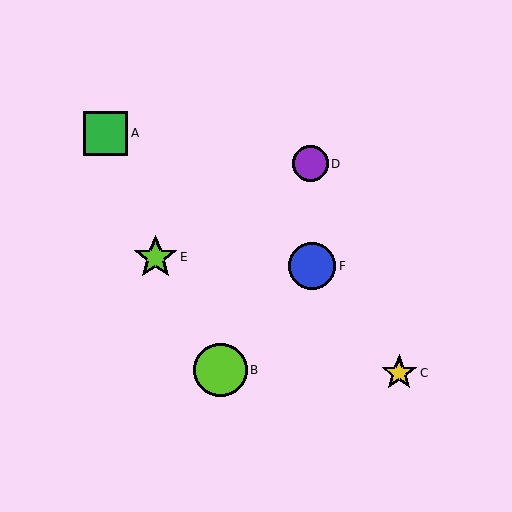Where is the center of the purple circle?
The center of the purple circle is at (310, 164).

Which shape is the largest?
The lime circle (labeled B) is the largest.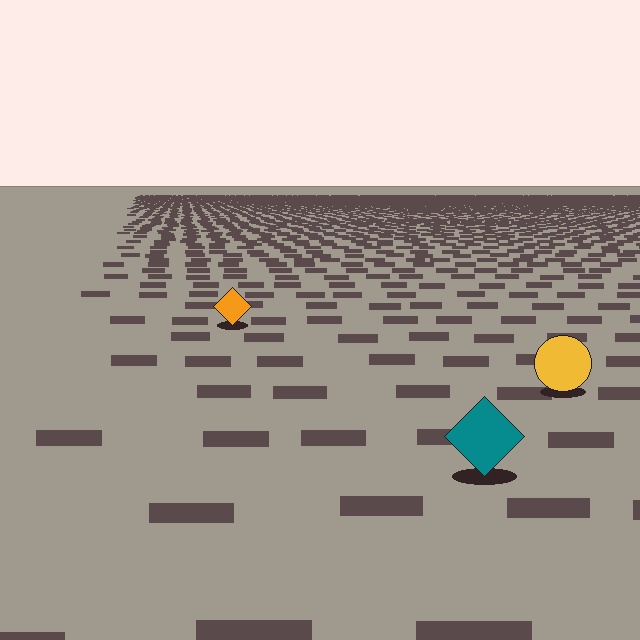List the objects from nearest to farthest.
From nearest to farthest: the teal diamond, the yellow circle, the orange diamond.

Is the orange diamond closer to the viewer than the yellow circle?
No. The yellow circle is closer — you can tell from the texture gradient: the ground texture is coarser near it.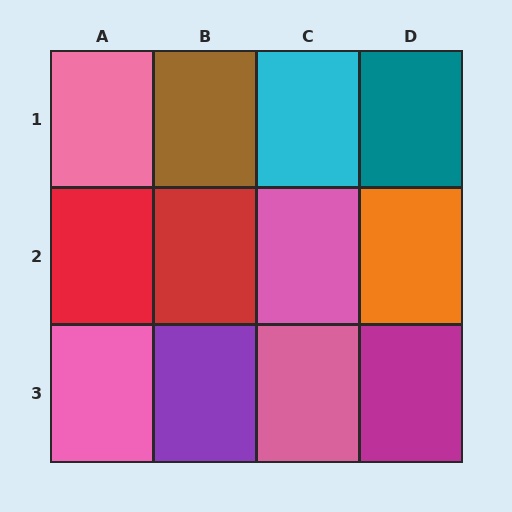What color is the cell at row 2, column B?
Red.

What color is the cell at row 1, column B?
Brown.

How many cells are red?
2 cells are red.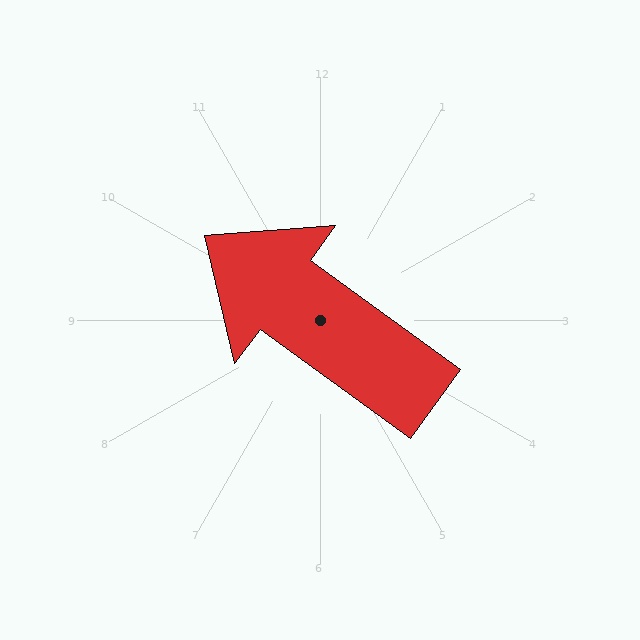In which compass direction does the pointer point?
Northwest.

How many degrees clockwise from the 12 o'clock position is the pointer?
Approximately 306 degrees.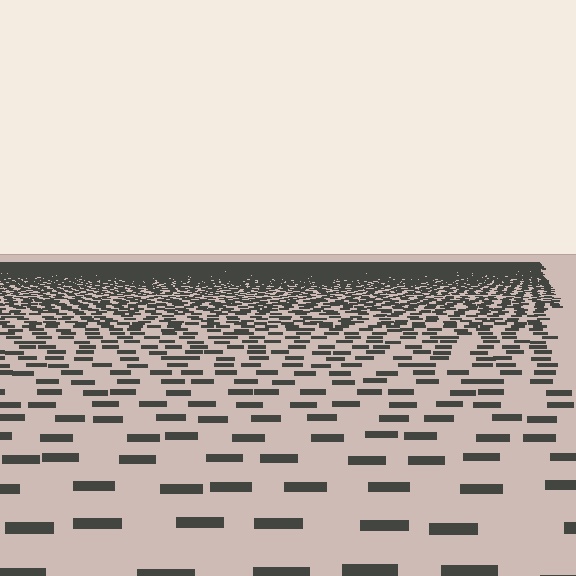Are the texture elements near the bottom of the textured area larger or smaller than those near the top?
Larger. Near the bottom, elements are closer to the viewer and appear at a bigger on-screen size.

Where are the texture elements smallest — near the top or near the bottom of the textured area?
Near the top.